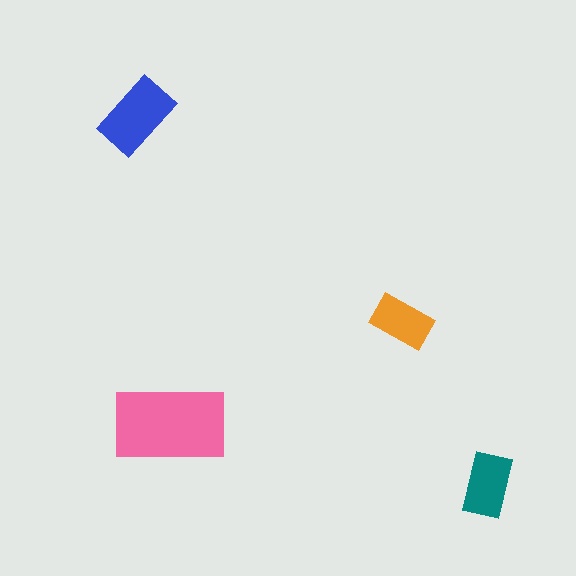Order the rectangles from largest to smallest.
the pink one, the blue one, the teal one, the orange one.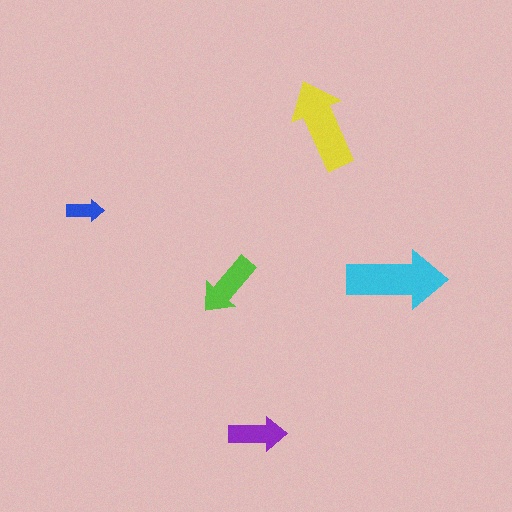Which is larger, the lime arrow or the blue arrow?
The lime one.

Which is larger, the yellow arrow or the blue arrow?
The yellow one.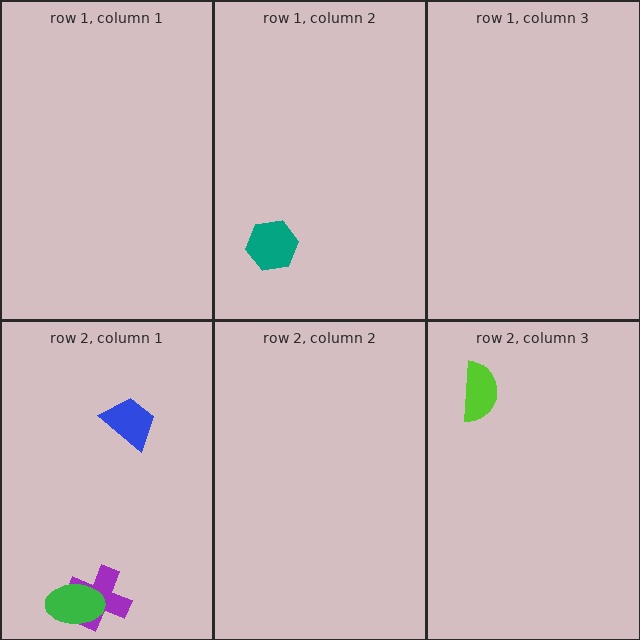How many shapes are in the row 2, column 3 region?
1.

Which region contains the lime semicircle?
The row 2, column 3 region.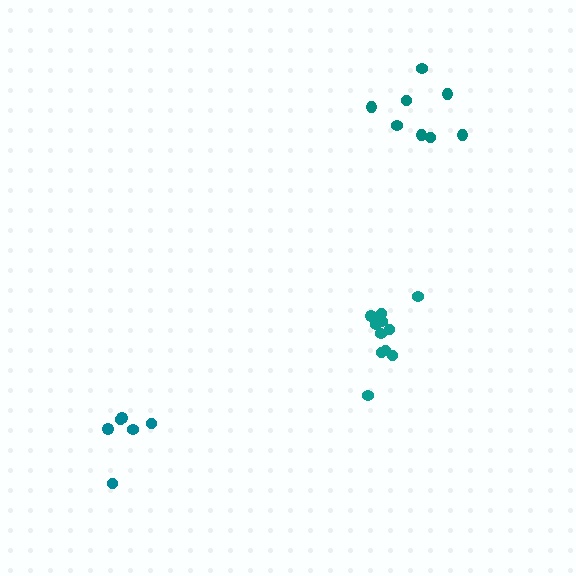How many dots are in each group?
Group 1: 12 dots, Group 2: 8 dots, Group 3: 6 dots (26 total).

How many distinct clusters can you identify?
There are 3 distinct clusters.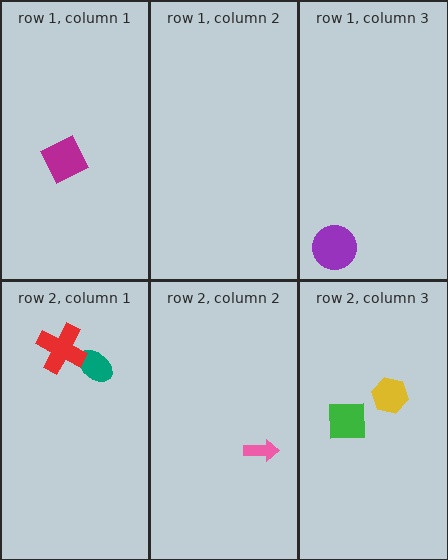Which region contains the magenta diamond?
The row 1, column 1 region.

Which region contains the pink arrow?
The row 2, column 2 region.